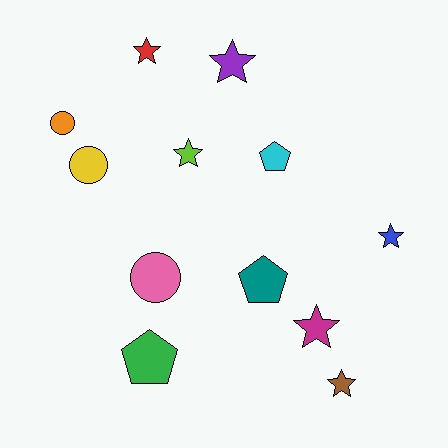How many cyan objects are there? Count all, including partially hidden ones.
There is 1 cyan object.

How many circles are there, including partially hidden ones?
There are 3 circles.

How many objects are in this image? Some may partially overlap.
There are 12 objects.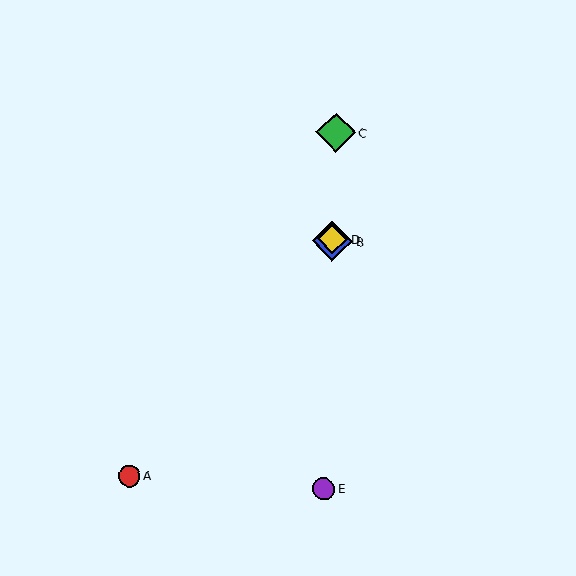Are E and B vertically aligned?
Yes, both are at x≈324.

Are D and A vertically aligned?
No, D is at x≈332 and A is at x≈129.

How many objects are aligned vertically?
4 objects (B, C, D, E) are aligned vertically.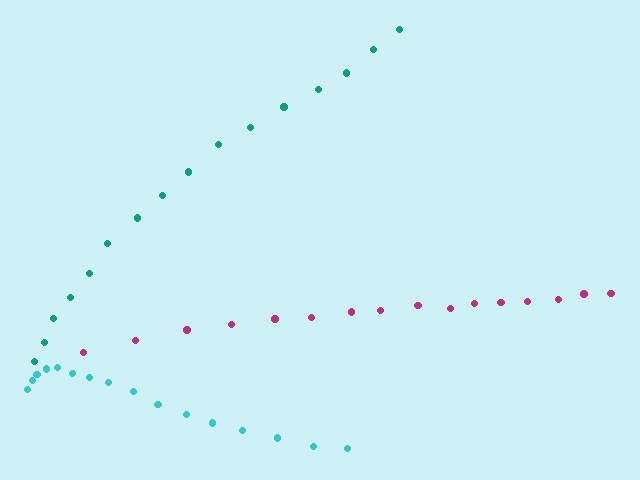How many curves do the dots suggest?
There are 3 distinct paths.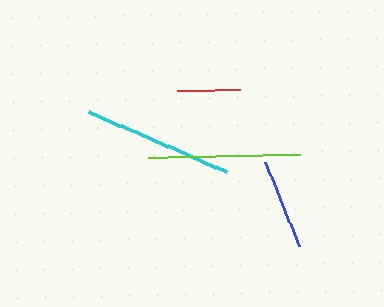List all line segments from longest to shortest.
From longest to shortest: lime, cyan, blue, red.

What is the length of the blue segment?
The blue segment is approximately 91 pixels long.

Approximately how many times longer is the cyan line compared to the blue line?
The cyan line is approximately 1.7 times the length of the blue line.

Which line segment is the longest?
The lime line is the longest at approximately 152 pixels.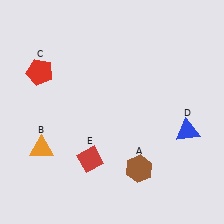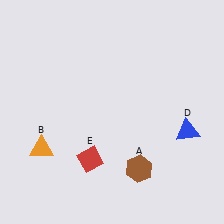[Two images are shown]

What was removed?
The red pentagon (C) was removed in Image 2.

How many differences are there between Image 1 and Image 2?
There is 1 difference between the two images.